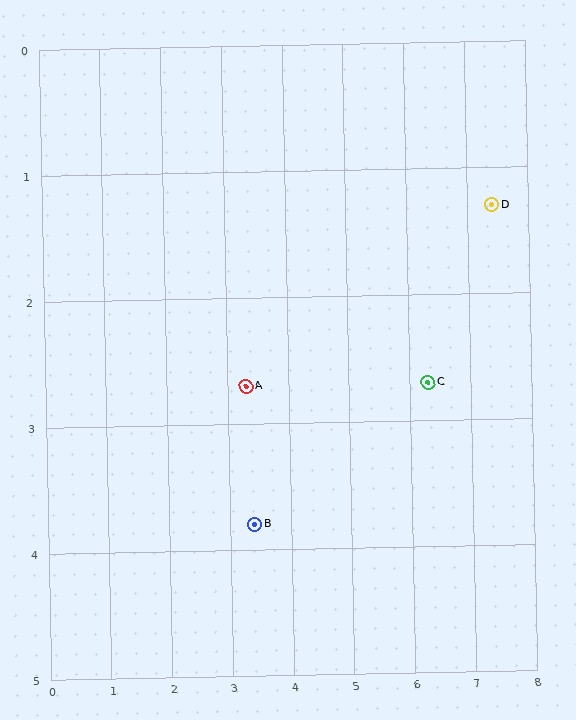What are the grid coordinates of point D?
Point D is at approximately (7.4, 1.3).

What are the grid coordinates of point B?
Point B is at approximately (3.4, 3.8).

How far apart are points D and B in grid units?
Points D and B are about 4.7 grid units apart.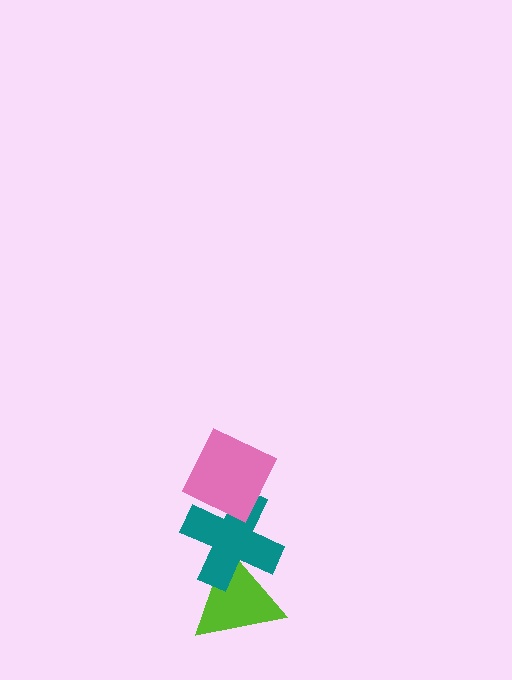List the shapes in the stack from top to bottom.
From top to bottom: the pink diamond, the teal cross, the lime triangle.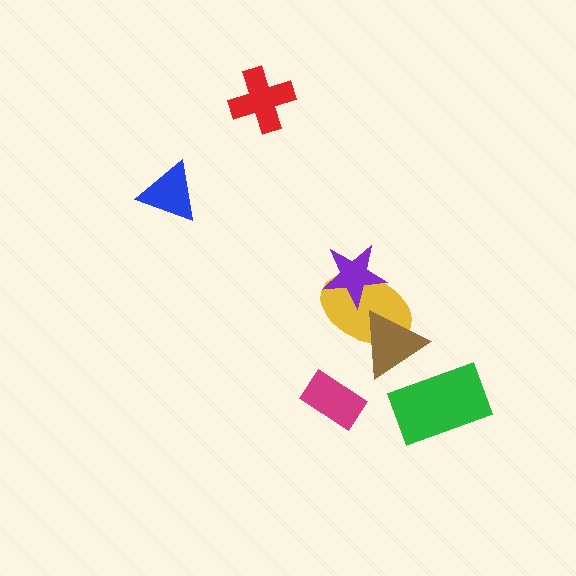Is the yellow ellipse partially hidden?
Yes, it is partially covered by another shape.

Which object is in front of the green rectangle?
The brown triangle is in front of the green rectangle.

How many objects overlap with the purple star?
1 object overlaps with the purple star.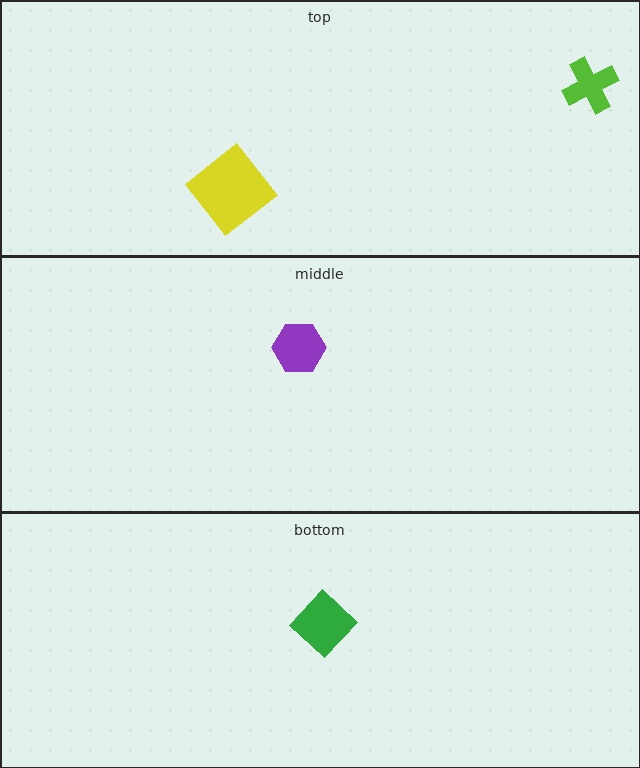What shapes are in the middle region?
The purple hexagon.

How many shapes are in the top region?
2.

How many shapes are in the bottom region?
1.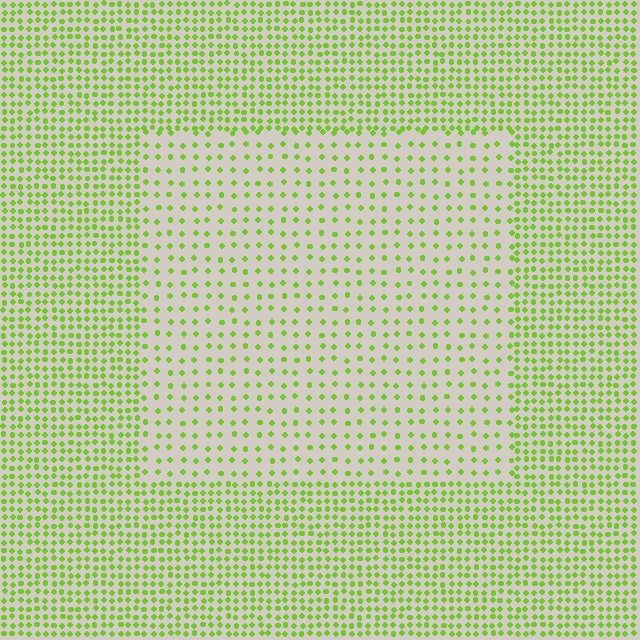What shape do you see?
I see a rectangle.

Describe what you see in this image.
The image contains small lime elements arranged at two different densities. A rectangle-shaped region is visible where the elements are less densely packed than the surrounding area.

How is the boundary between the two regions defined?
The boundary is defined by a change in element density (approximately 2.3x ratio). All elements are the same color, size, and shape.